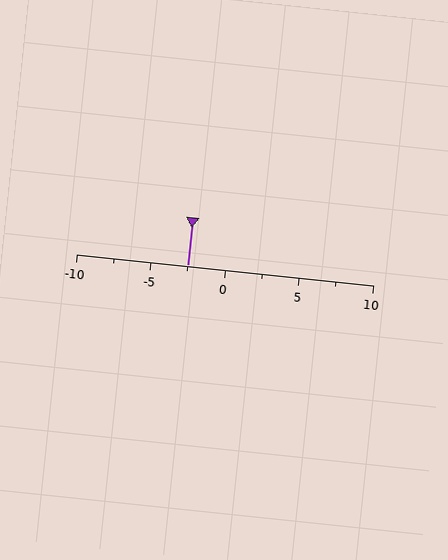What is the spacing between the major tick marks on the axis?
The major ticks are spaced 5 apart.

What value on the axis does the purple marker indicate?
The marker indicates approximately -2.5.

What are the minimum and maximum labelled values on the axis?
The axis runs from -10 to 10.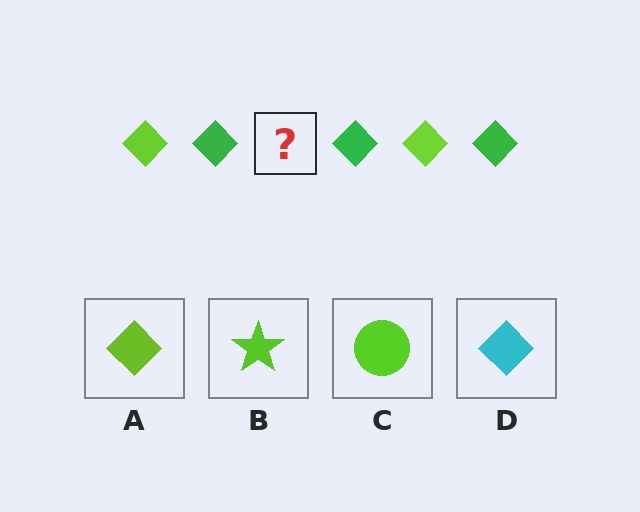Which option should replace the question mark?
Option A.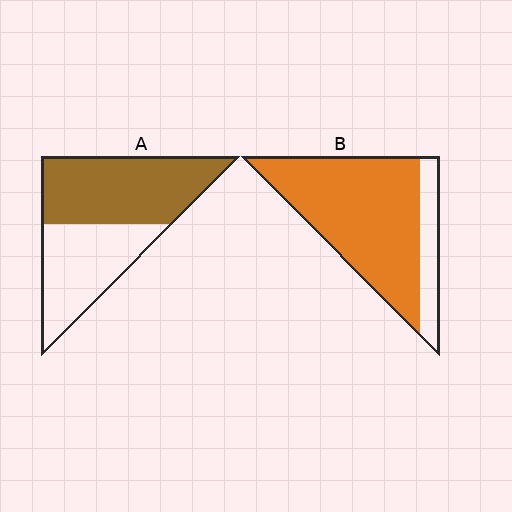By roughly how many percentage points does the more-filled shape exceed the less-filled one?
By roughly 25 percentage points (B over A).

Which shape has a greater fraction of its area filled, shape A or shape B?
Shape B.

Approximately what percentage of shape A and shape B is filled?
A is approximately 55% and B is approximately 80%.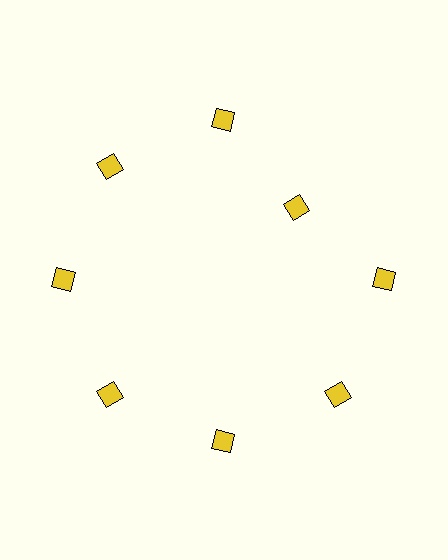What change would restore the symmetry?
The symmetry would be restored by moving it outward, back onto the ring so that all 8 diamonds sit at equal angles and equal distance from the center.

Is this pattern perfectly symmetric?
No. The 8 yellow diamonds are arranged in a ring, but one element near the 2 o'clock position is pulled inward toward the center, breaking the 8-fold rotational symmetry.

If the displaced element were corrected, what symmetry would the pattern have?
It would have 8-fold rotational symmetry — the pattern would map onto itself every 45 degrees.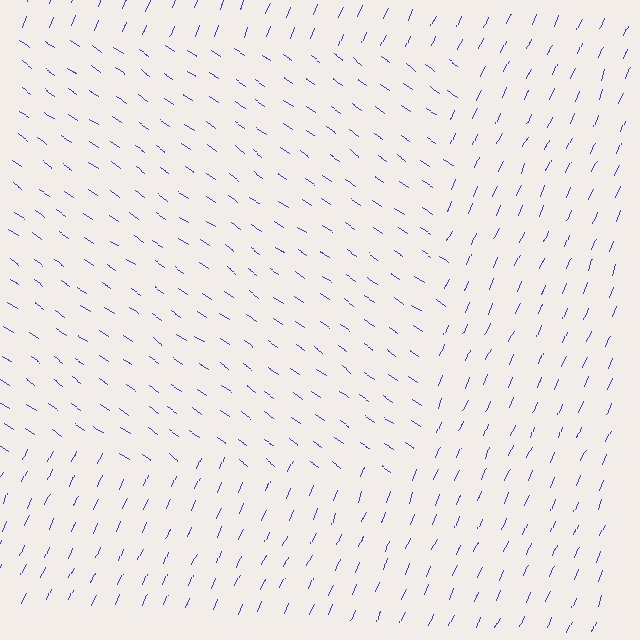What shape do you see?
I see a rectangle.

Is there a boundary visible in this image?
Yes, there is a texture boundary formed by a change in line orientation.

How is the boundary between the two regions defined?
The boundary is defined purely by a change in line orientation (approximately 79 degrees difference). All lines are the same color and thickness.